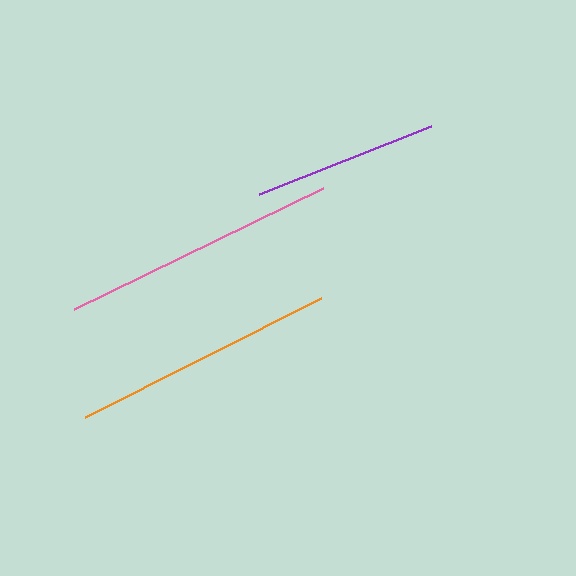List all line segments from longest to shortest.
From longest to shortest: pink, orange, purple.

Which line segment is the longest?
The pink line is the longest at approximately 277 pixels.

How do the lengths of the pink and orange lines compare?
The pink and orange lines are approximately the same length.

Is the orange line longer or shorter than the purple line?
The orange line is longer than the purple line.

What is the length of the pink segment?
The pink segment is approximately 277 pixels long.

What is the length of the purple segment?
The purple segment is approximately 185 pixels long.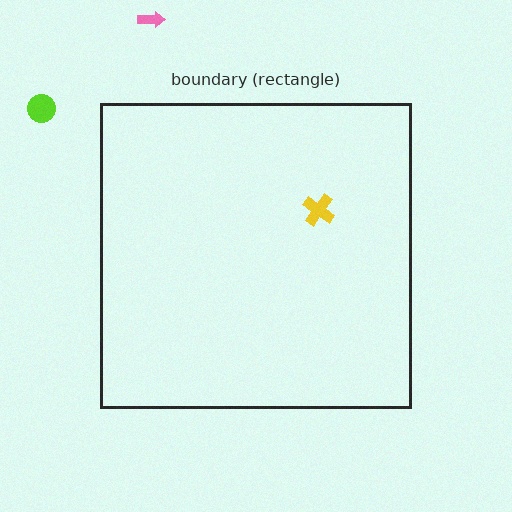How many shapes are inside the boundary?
1 inside, 2 outside.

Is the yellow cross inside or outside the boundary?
Inside.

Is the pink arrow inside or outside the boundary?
Outside.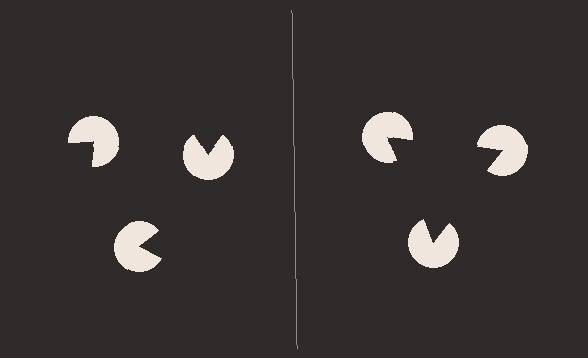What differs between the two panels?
The pac-man discs are positioned identically on both sides; only the wedge orientations differ. On the right they align to a triangle; on the left they are misaligned.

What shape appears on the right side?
An illusory triangle.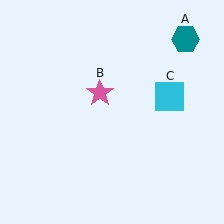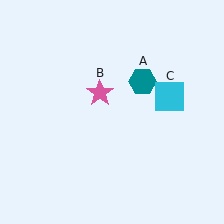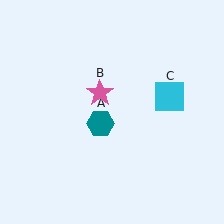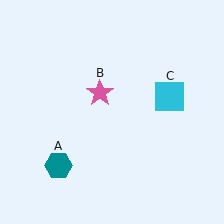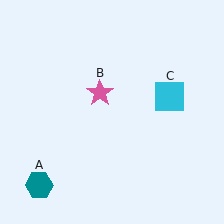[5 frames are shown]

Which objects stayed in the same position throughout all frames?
Pink star (object B) and cyan square (object C) remained stationary.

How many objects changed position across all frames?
1 object changed position: teal hexagon (object A).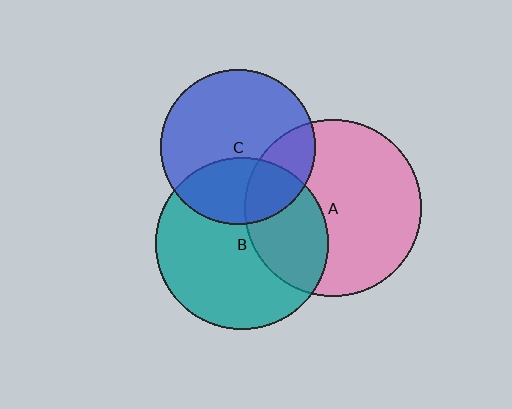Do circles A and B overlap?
Yes.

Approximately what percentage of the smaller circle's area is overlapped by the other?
Approximately 35%.